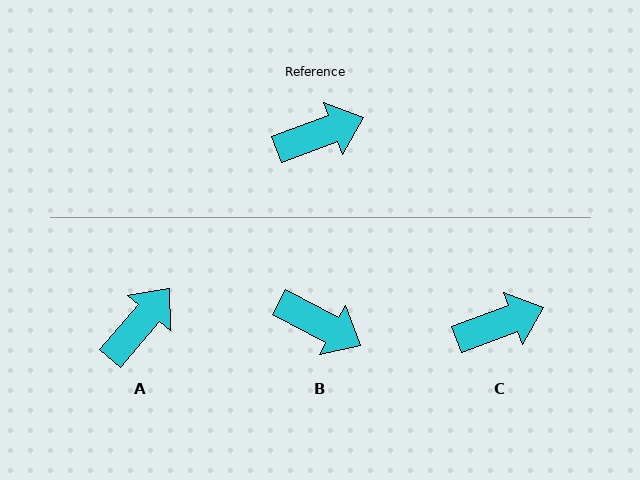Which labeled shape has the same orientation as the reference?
C.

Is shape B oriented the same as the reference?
No, it is off by about 48 degrees.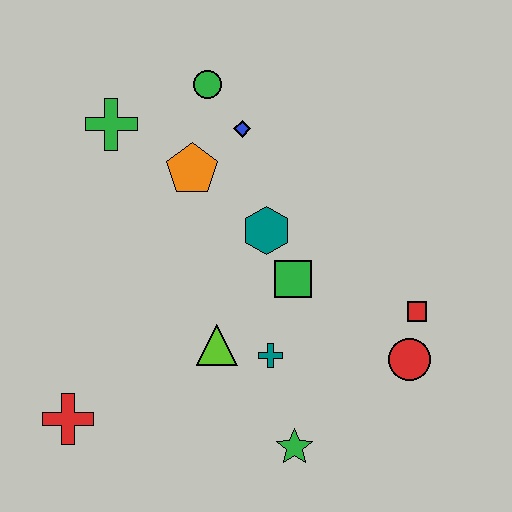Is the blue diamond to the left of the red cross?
No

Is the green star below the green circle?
Yes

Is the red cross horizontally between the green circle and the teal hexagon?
No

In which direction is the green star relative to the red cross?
The green star is to the right of the red cross.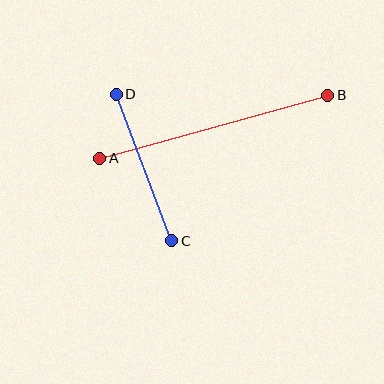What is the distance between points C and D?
The distance is approximately 157 pixels.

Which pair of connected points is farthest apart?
Points A and B are farthest apart.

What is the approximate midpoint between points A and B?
The midpoint is at approximately (214, 127) pixels.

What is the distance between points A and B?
The distance is approximately 237 pixels.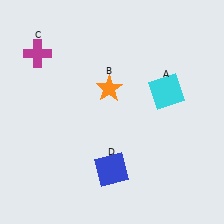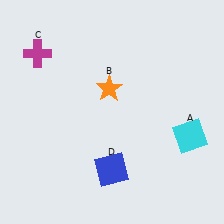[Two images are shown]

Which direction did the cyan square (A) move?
The cyan square (A) moved down.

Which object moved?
The cyan square (A) moved down.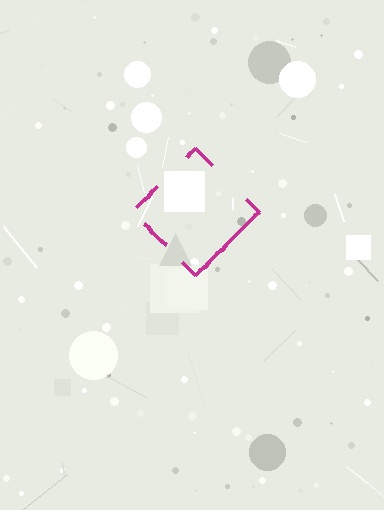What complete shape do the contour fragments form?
The contour fragments form a diamond.